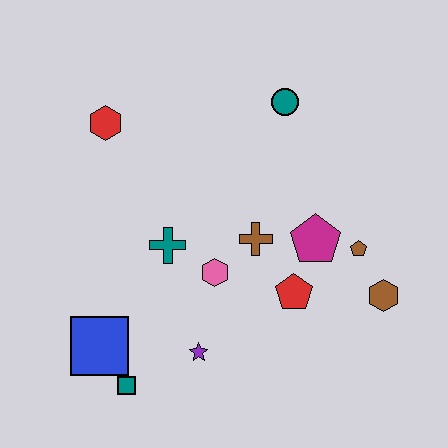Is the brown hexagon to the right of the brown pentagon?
Yes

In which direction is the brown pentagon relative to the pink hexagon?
The brown pentagon is to the right of the pink hexagon.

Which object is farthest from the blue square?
The teal circle is farthest from the blue square.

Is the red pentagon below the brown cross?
Yes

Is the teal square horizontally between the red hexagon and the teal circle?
Yes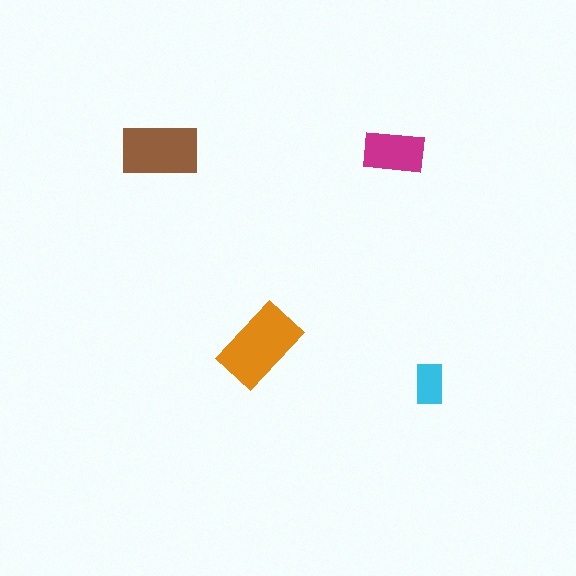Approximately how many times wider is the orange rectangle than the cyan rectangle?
About 2 times wider.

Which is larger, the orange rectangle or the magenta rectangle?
The orange one.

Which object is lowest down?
The cyan rectangle is bottommost.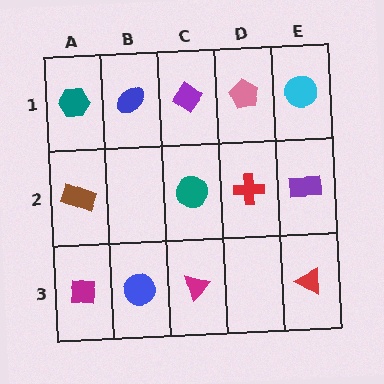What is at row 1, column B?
A blue ellipse.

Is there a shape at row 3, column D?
No, that cell is empty.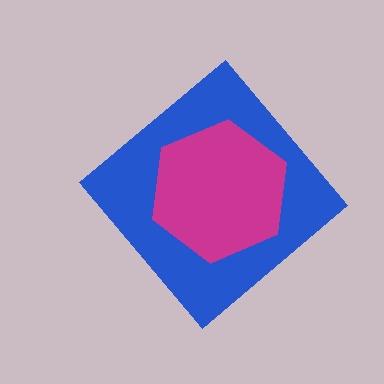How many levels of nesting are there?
2.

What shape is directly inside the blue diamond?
The magenta hexagon.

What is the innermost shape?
The magenta hexagon.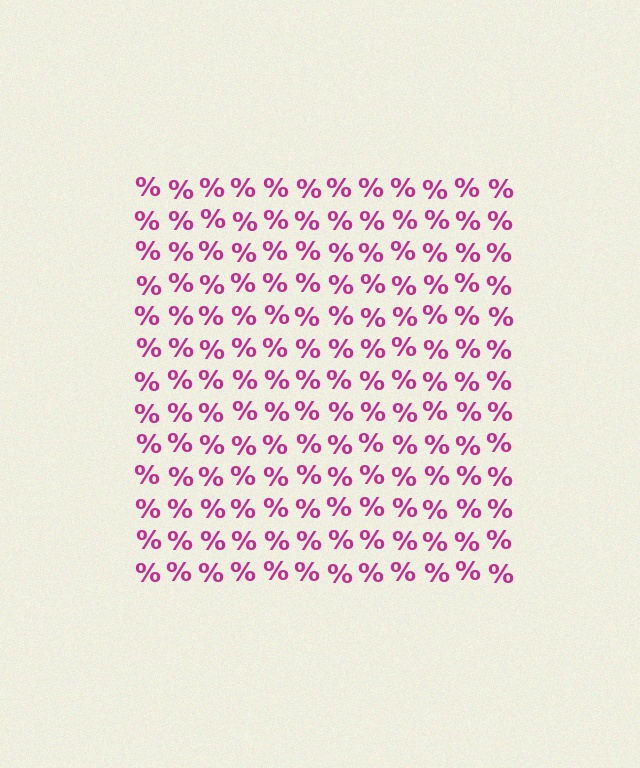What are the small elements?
The small elements are percent signs.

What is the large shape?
The large shape is a square.